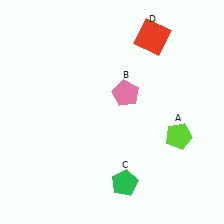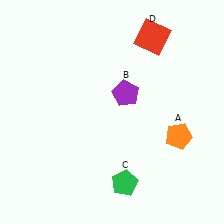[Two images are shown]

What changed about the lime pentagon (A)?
In Image 1, A is lime. In Image 2, it changed to orange.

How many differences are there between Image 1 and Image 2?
There are 2 differences between the two images.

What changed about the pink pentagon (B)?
In Image 1, B is pink. In Image 2, it changed to purple.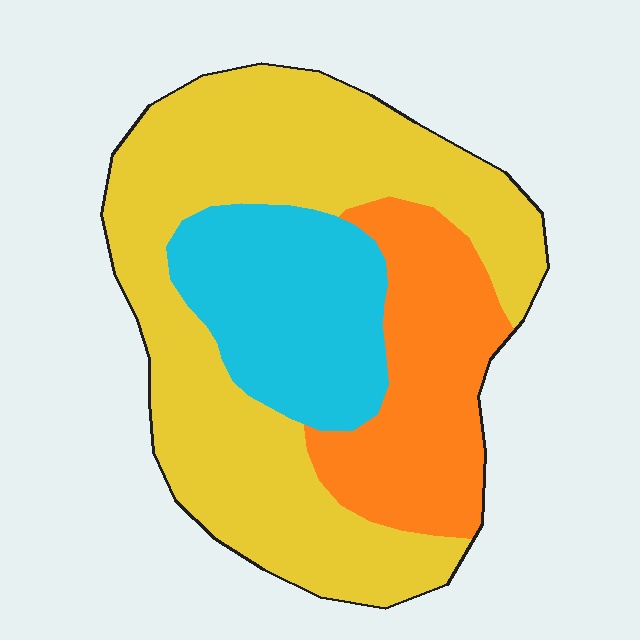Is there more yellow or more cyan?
Yellow.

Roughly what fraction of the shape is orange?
Orange covers 23% of the shape.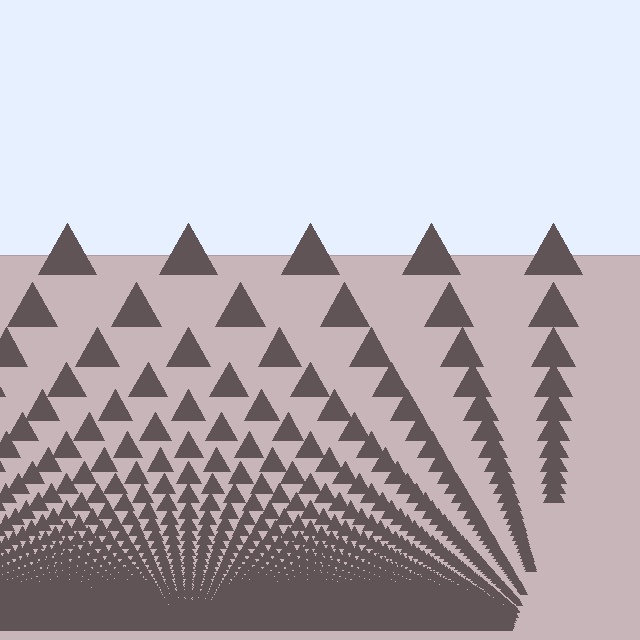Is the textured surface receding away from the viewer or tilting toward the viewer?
The surface appears to tilt toward the viewer. Texture elements get larger and sparser toward the top.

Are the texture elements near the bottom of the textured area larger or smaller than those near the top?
Smaller. The gradient is inverted — elements near the bottom are smaller and denser.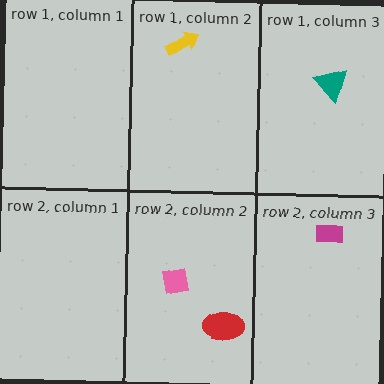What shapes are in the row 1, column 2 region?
The yellow arrow.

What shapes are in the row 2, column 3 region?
The magenta rectangle.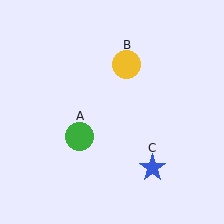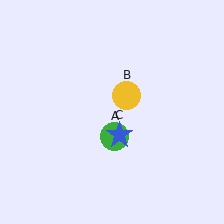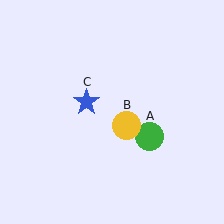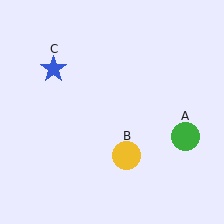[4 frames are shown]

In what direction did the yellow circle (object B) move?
The yellow circle (object B) moved down.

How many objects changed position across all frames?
3 objects changed position: green circle (object A), yellow circle (object B), blue star (object C).